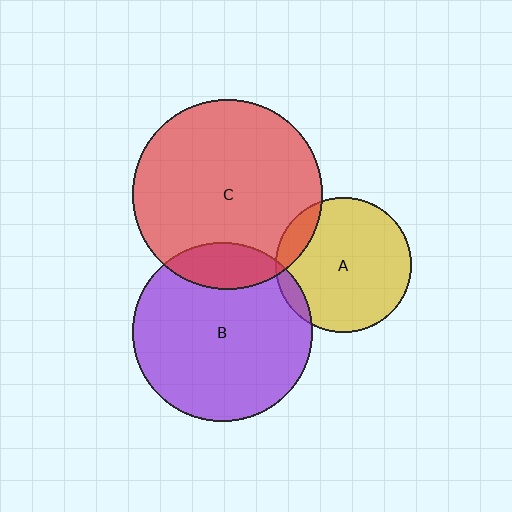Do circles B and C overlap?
Yes.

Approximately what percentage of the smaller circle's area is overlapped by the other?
Approximately 15%.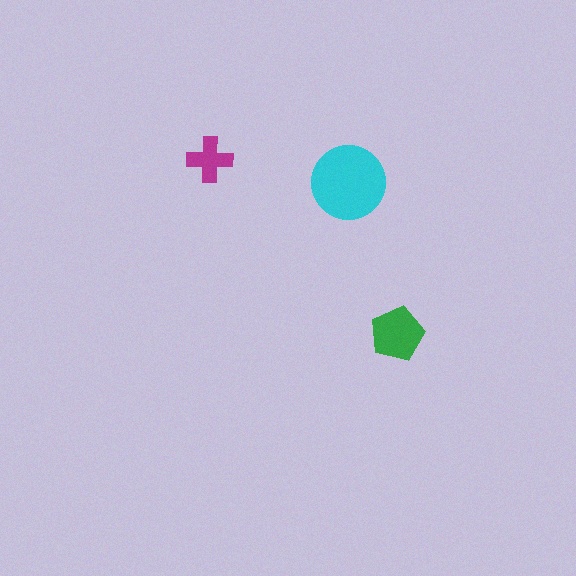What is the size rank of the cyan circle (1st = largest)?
1st.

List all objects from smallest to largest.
The magenta cross, the green pentagon, the cyan circle.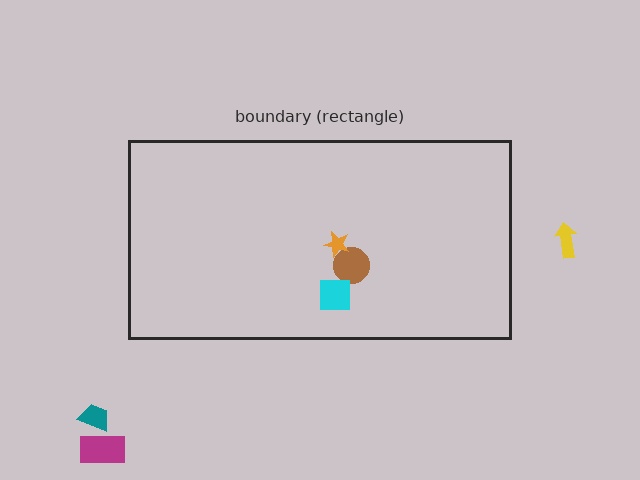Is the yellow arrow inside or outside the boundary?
Outside.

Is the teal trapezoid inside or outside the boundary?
Outside.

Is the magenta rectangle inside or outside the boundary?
Outside.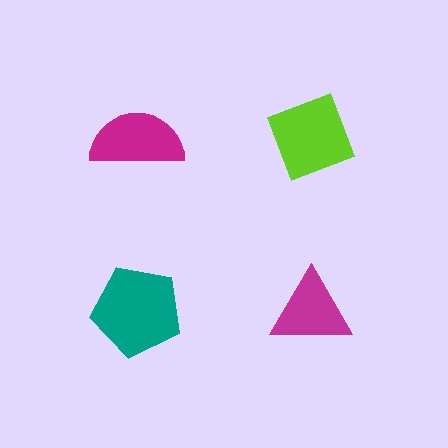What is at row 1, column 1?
A magenta semicircle.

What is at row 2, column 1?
A teal pentagon.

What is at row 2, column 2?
A magenta triangle.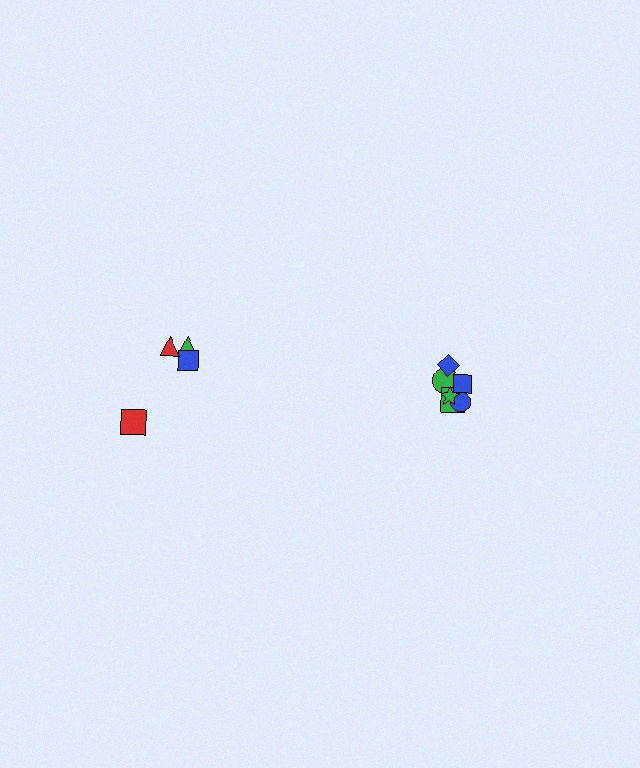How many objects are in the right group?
There are 6 objects.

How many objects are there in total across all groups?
There are 10 objects.